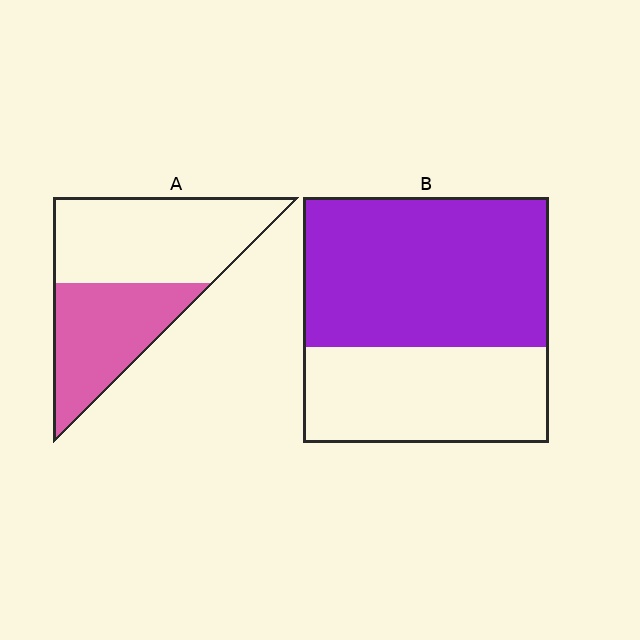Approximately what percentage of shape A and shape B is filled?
A is approximately 40% and B is approximately 60%.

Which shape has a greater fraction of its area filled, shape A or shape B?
Shape B.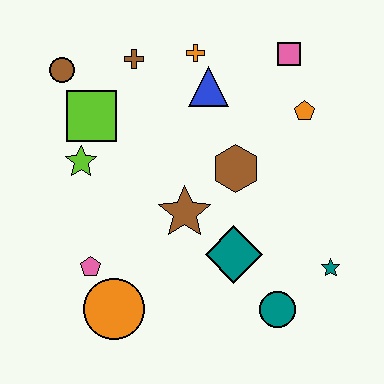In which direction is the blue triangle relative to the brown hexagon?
The blue triangle is above the brown hexagon.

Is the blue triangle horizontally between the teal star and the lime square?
Yes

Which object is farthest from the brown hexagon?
The brown circle is farthest from the brown hexagon.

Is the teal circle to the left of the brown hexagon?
No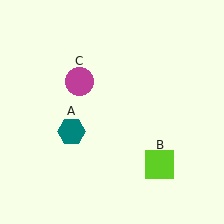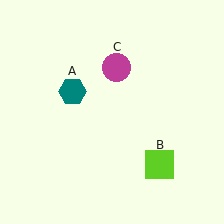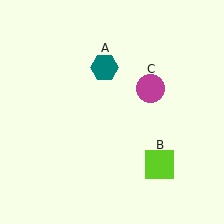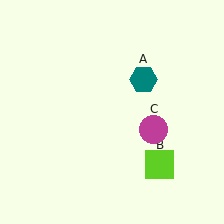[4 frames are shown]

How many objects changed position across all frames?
2 objects changed position: teal hexagon (object A), magenta circle (object C).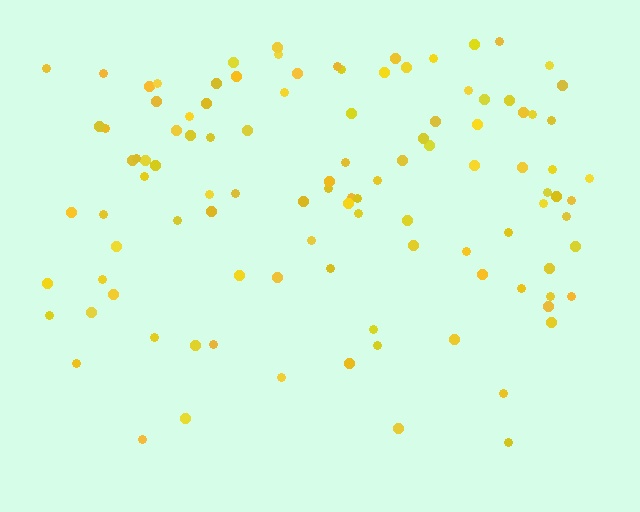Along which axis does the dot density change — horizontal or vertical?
Vertical.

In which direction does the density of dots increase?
From bottom to top, with the top side densest.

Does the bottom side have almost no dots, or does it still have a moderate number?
Still a moderate number, just noticeably fewer than the top.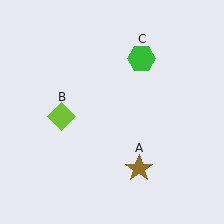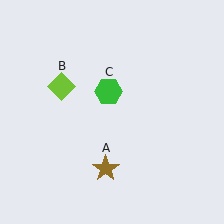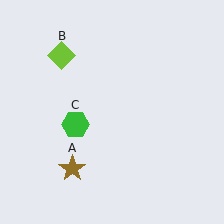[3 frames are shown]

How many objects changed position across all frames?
3 objects changed position: brown star (object A), lime diamond (object B), green hexagon (object C).